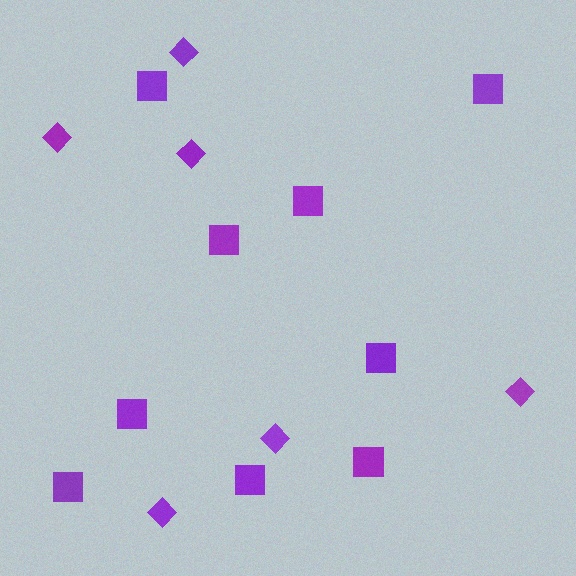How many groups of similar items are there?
There are 2 groups: one group of squares (9) and one group of diamonds (6).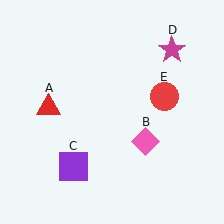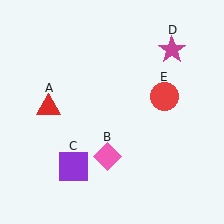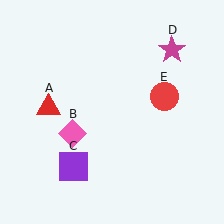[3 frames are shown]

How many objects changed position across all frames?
1 object changed position: pink diamond (object B).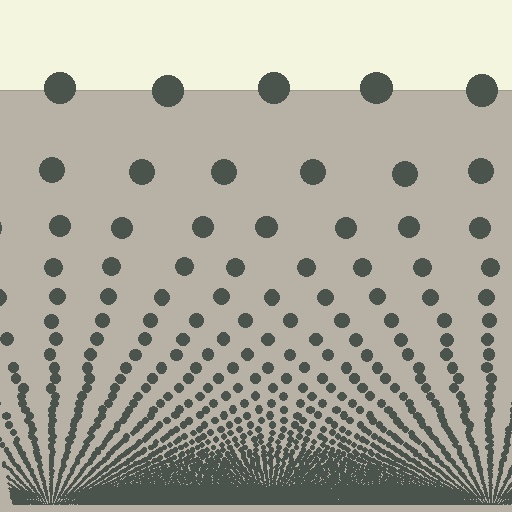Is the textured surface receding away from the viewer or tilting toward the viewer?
The surface appears to tilt toward the viewer. Texture elements get larger and sparser toward the top.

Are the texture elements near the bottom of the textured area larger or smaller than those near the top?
Smaller. The gradient is inverted — elements near the bottom are smaller and denser.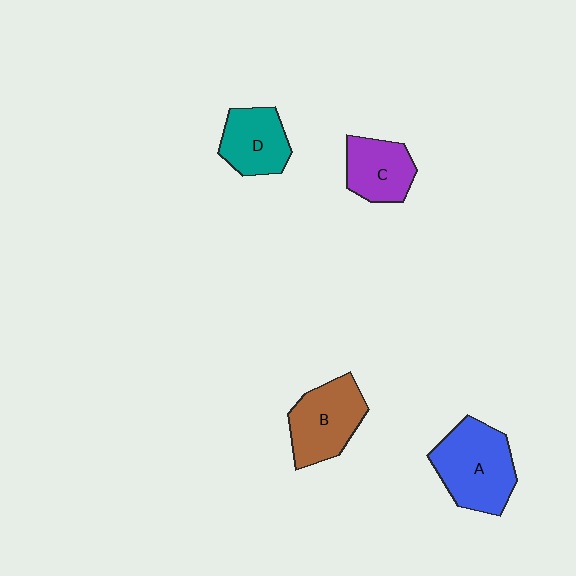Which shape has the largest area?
Shape A (blue).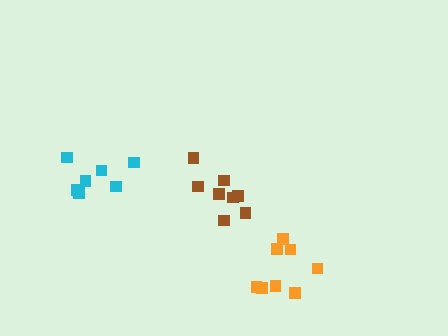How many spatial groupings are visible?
There are 3 spatial groupings.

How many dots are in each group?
Group 1: 8 dots, Group 2: 8 dots, Group 3: 7 dots (23 total).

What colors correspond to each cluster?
The clusters are colored: orange, brown, cyan.